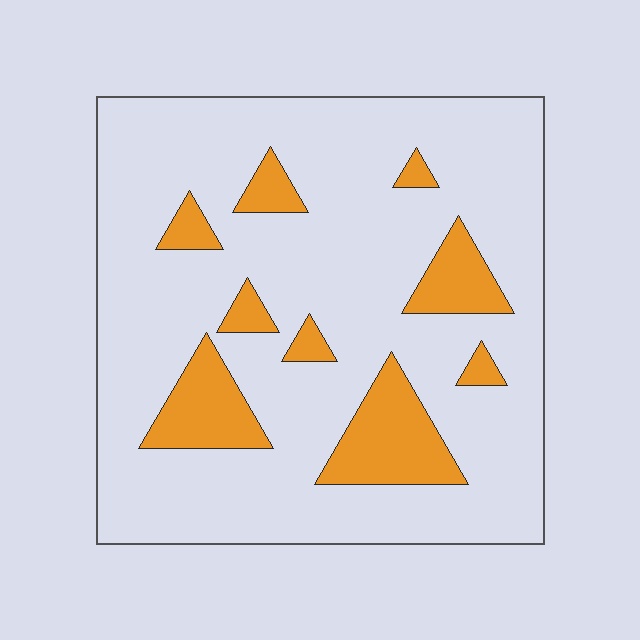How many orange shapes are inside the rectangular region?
9.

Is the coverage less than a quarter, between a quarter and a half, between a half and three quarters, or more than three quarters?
Less than a quarter.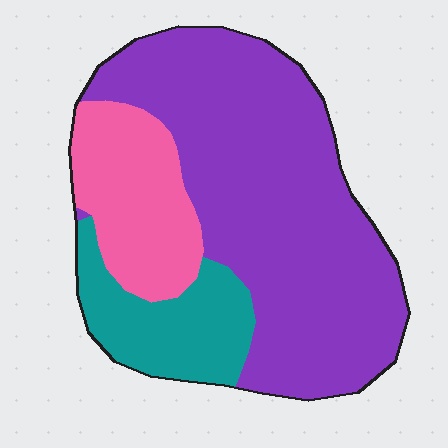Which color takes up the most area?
Purple, at roughly 65%.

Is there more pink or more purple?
Purple.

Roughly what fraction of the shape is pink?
Pink covers about 20% of the shape.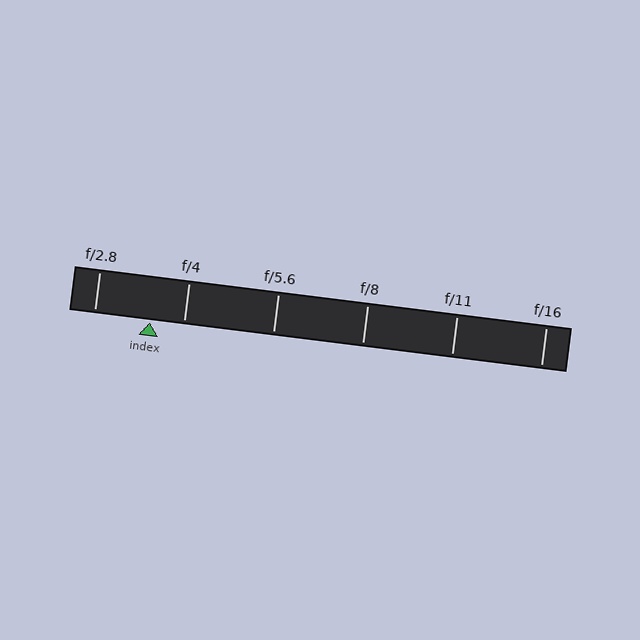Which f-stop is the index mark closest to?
The index mark is closest to f/4.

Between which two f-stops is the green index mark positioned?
The index mark is between f/2.8 and f/4.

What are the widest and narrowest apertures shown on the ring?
The widest aperture shown is f/2.8 and the narrowest is f/16.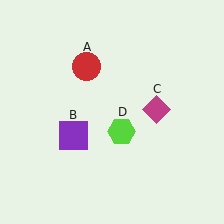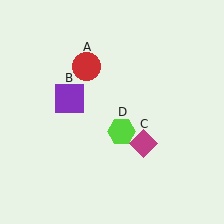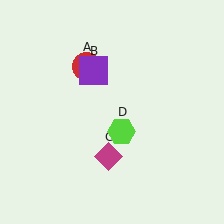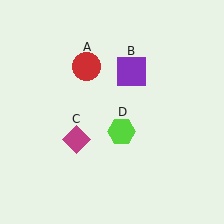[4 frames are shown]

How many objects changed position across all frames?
2 objects changed position: purple square (object B), magenta diamond (object C).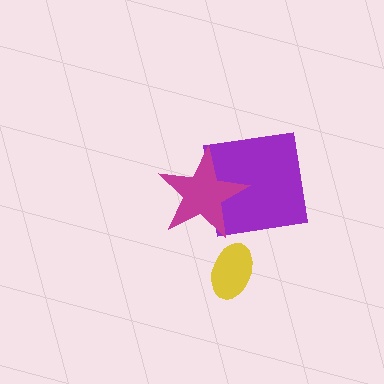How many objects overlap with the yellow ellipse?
0 objects overlap with the yellow ellipse.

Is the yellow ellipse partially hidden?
No, no other shape covers it.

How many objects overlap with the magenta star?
1 object overlaps with the magenta star.